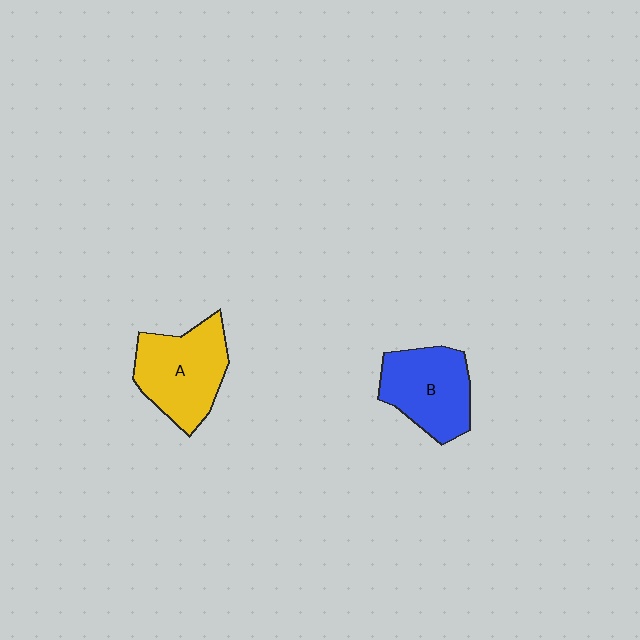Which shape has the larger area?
Shape A (yellow).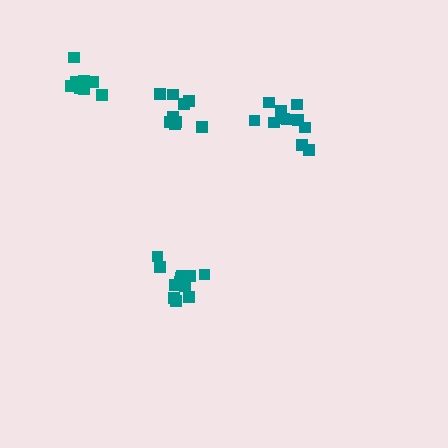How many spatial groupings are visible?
There are 4 spatial groupings.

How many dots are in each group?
Group 1: 12 dots, Group 2: 11 dots, Group 3: 9 dots, Group 4: 9 dots (41 total).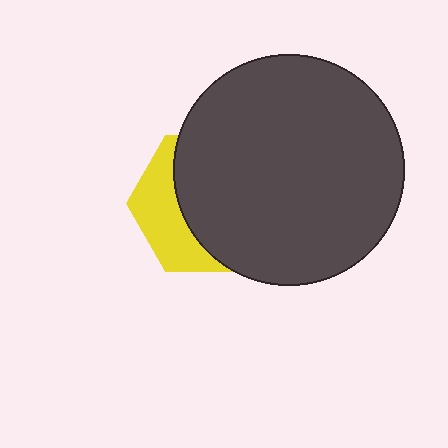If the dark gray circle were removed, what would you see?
You would see the complete yellow hexagon.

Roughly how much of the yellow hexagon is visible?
A small part of it is visible (roughly 35%).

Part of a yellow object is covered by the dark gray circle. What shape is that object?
It is a hexagon.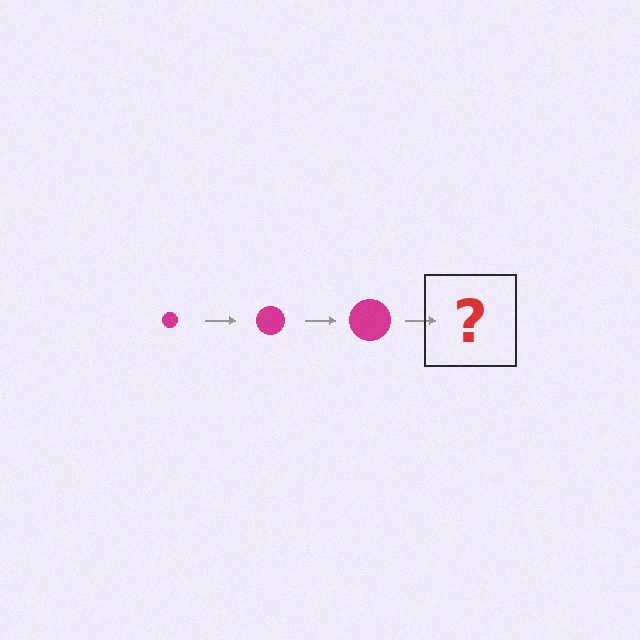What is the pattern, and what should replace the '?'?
The pattern is that the circle gets progressively larger each step. The '?' should be a magenta circle, larger than the previous one.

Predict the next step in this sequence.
The next step is a magenta circle, larger than the previous one.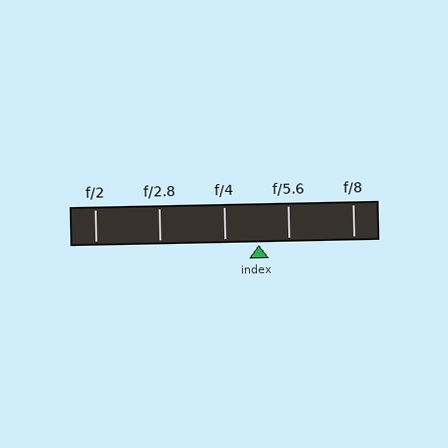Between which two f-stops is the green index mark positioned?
The index mark is between f/4 and f/5.6.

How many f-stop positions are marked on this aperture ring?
There are 5 f-stop positions marked.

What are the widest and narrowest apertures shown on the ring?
The widest aperture shown is f/2 and the narrowest is f/8.